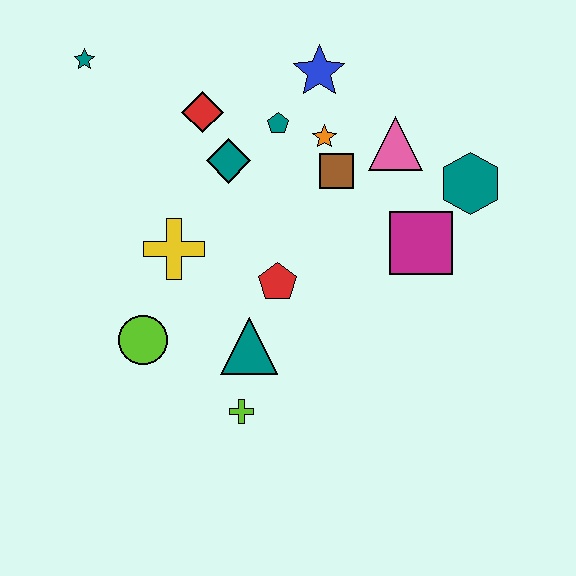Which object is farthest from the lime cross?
The teal star is farthest from the lime cross.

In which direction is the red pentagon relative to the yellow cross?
The red pentagon is to the right of the yellow cross.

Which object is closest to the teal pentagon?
The orange star is closest to the teal pentagon.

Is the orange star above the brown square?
Yes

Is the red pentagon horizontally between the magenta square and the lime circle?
Yes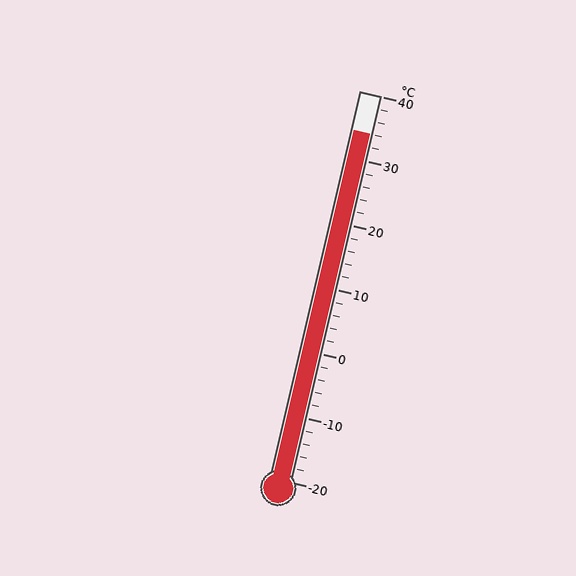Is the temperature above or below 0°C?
The temperature is above 0°C.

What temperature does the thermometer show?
The thermometer shows approximately 34°C.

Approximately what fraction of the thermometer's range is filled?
The thermometer is filled to approximately 90% of its range.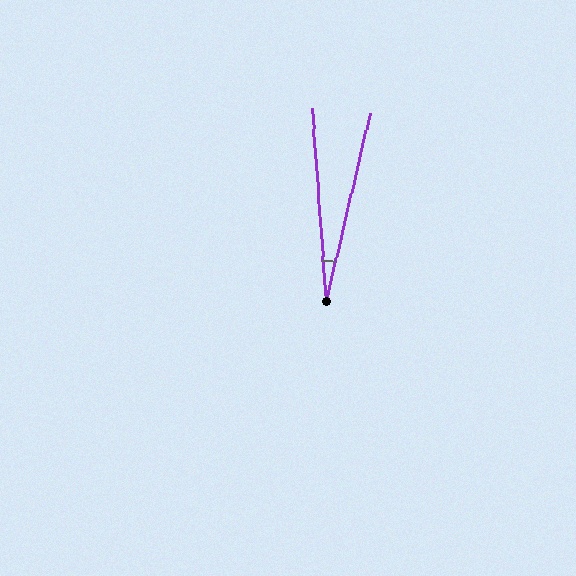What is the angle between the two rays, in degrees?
Approximately 17 degrees.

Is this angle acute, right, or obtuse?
It is acute.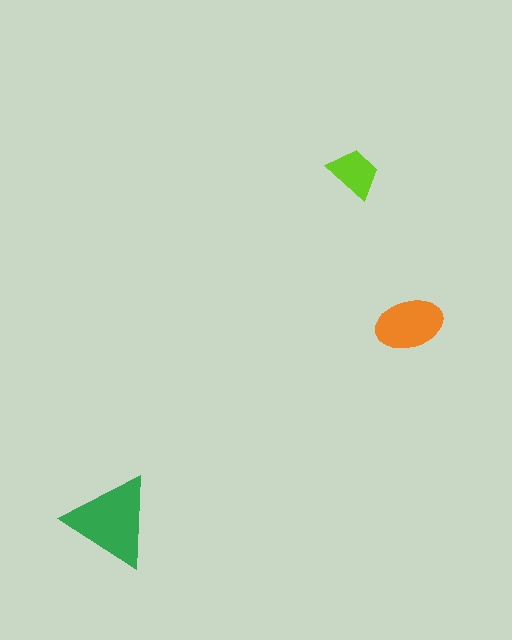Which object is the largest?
The green triangle.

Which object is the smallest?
The lime trapezoid.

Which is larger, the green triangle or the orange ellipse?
The green triangle.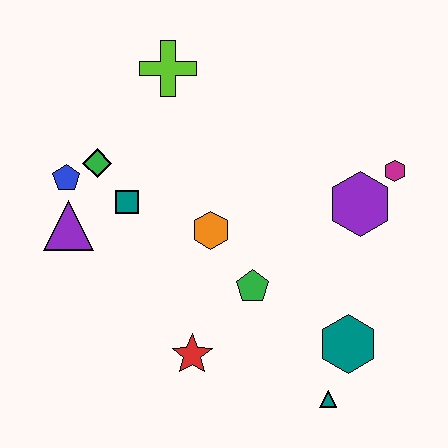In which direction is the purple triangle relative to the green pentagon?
The purple triangle is to the left of the green pentagon.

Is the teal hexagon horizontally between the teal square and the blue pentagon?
No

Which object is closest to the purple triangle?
The blue pentagon is closest to the purple triangle.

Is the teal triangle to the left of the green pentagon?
No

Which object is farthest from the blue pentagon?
The teal triangle is farthest from the blue pentagon.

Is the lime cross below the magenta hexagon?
No